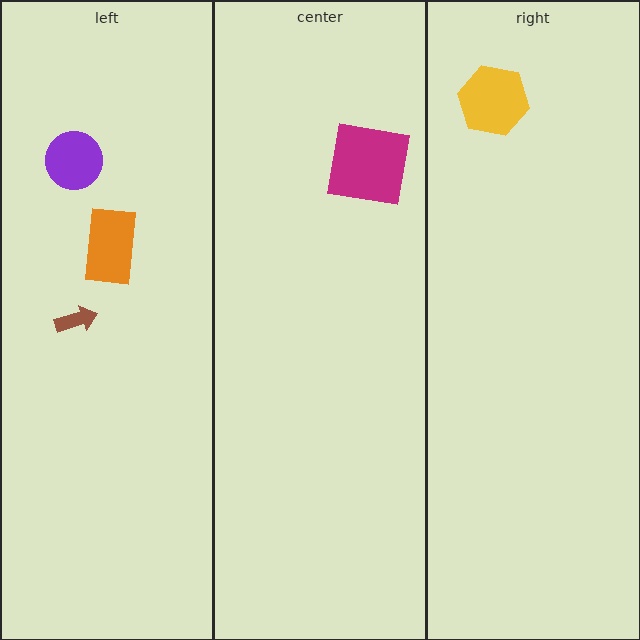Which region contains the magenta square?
The center region.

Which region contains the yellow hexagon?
The right region.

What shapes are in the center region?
The magenta square.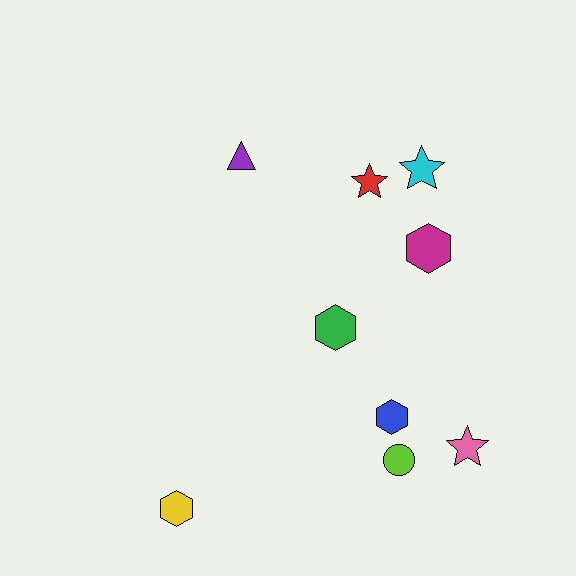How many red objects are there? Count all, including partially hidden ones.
There is 1 red object.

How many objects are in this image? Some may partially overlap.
There are 9 objects.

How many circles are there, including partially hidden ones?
There is 1 circle.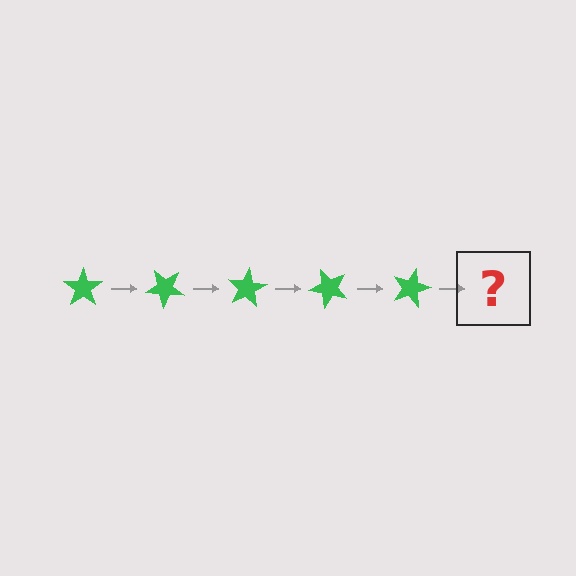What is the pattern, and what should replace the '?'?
The pattern is that the star rotates 40 degrees each step. The '?' should be a green star rotated 200 degrees.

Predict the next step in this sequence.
The next step is a green star rotated 200 degrees.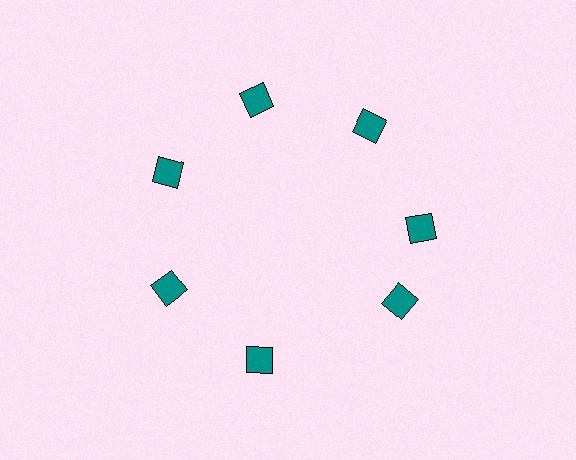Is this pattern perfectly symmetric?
No. The 7 teal diamonds are arranged in a ring, but one element near the 5 o'clock position is rotated out of alignment along the ring, breaking the 7-fold rotational symmetry.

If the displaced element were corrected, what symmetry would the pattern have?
It would have 7-fold rotational symmetry — the pattern would map onto itself every 51 degrees.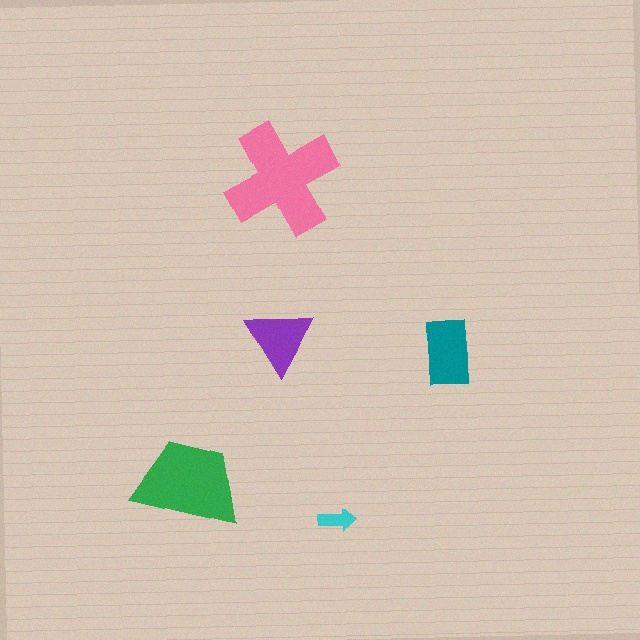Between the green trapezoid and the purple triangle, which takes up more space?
The green trapezoid.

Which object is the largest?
The pink cross.